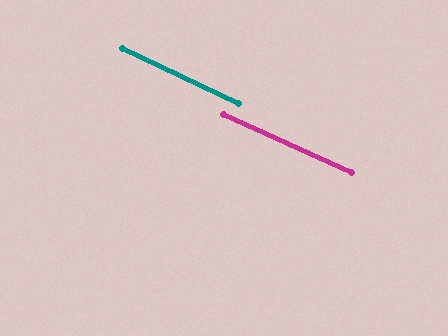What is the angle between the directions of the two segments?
Approximately 1 degree.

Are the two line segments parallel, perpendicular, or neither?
Parallel — their directions differ by only 1.2°.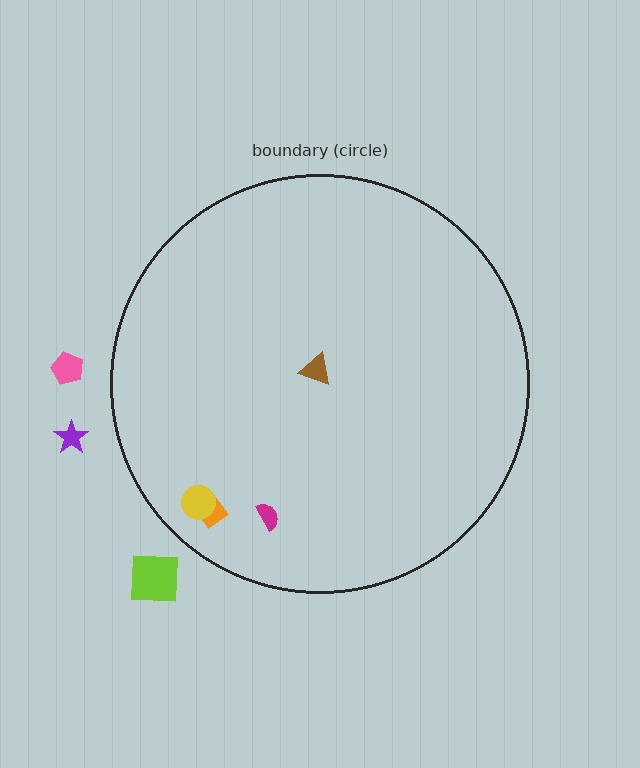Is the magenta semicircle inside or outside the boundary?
Inside.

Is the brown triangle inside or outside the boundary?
Inside.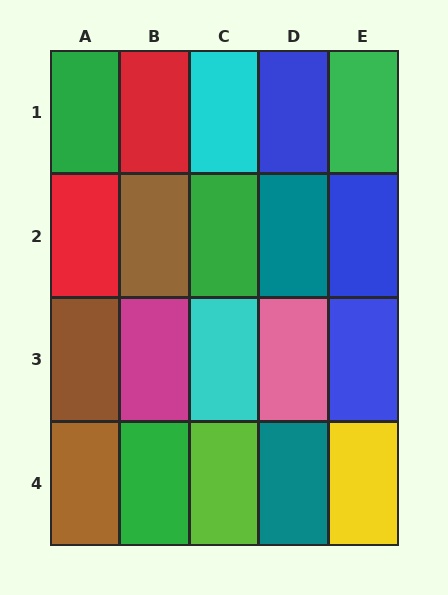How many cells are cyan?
2 cells are cyan.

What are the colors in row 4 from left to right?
Brown, green, lime, teal, yellow.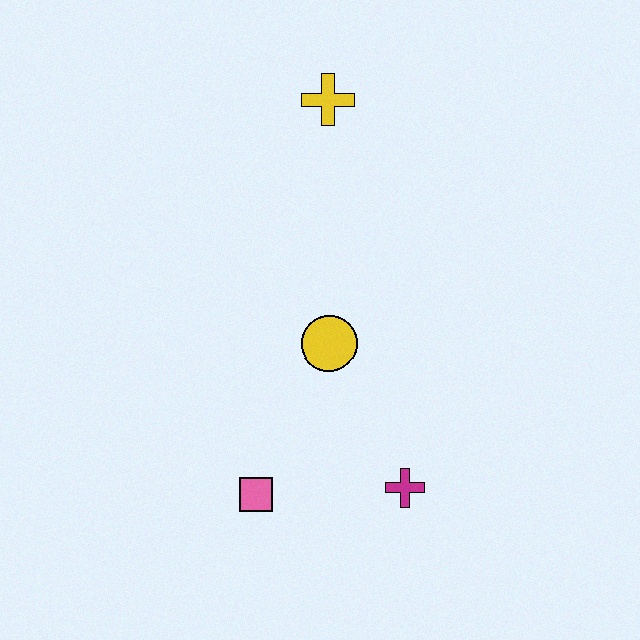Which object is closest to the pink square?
The magenta cross is closest to the pink square.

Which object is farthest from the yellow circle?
The yellow cross is farthest from the yellow circle.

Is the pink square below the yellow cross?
Yes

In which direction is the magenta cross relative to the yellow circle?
The magenta cross is below the yellow circle.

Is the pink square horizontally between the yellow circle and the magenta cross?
No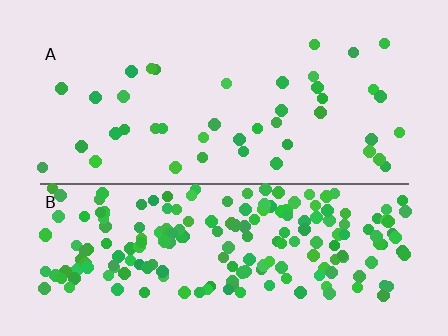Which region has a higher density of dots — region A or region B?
B (the bottom).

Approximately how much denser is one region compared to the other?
Approximately 4.9× — region B over region A.